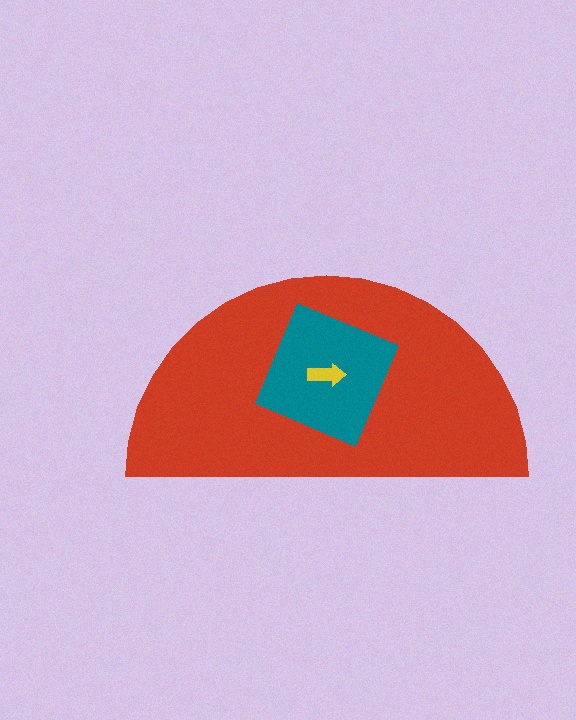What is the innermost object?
The yellow arrow.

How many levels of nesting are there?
3.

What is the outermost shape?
The red semicircle.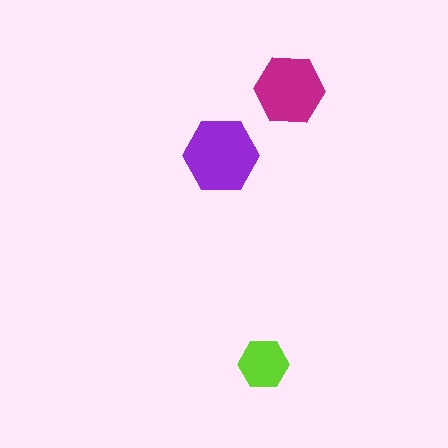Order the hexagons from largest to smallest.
the purple one, the magenta one, the lime one.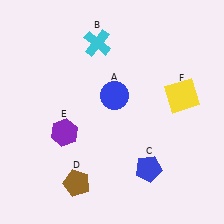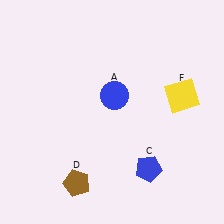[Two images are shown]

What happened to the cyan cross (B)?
The cyan cross (B) was removed in Image 2. It was in the top-left area of Image 1.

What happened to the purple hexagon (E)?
The purple hexagon (E) was removed in Image 2. It was in the bottom-left area of Image 1.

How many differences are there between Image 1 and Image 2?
There are 2 differences between the two images.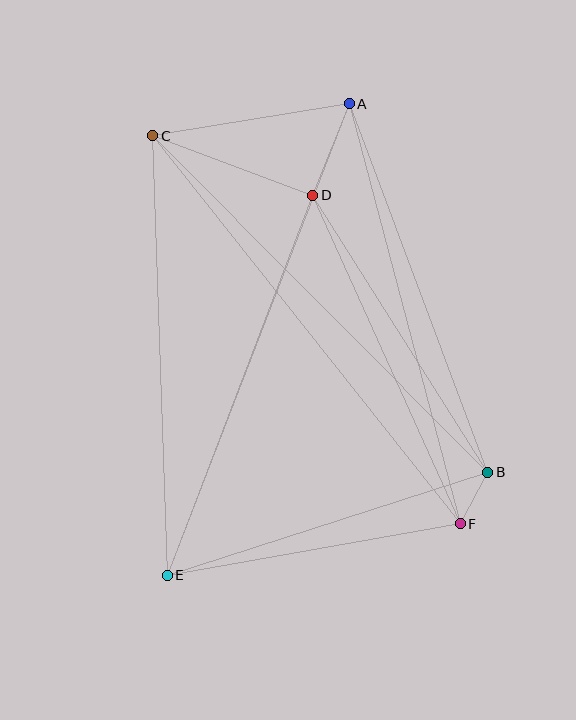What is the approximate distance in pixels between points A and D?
The distance between A and D is approximately 98 pixels.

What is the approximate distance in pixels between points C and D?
The distance between C and D is approximately 171 pixels.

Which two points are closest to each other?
Points B and F are closest to each other.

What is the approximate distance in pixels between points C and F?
The distance between C and F is approximately 495 pixels.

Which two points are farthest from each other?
Points A and E are farthest from each other.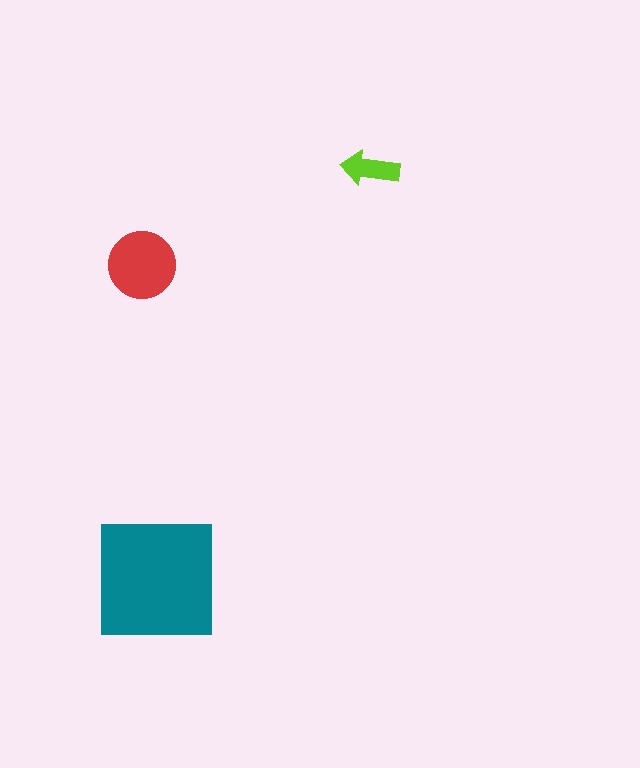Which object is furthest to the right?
The lime arrow is rightmost.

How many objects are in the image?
There are 3 objects in the image.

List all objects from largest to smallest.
The teal square, the red circle, the lime arrow.